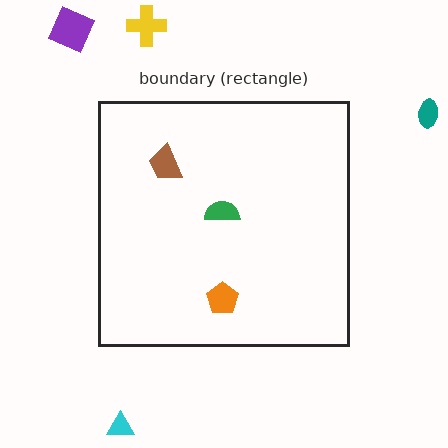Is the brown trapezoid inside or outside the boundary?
Inside.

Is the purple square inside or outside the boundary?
Outside.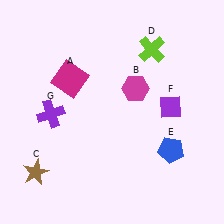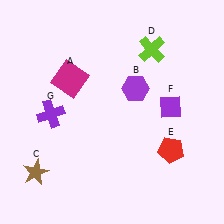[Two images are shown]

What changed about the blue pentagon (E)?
In Image 1, E is blue. In Image 2, it changed to red.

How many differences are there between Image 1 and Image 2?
There are 2 differences between the two images.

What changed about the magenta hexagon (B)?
In Image 1, B is magenta. In Image 2, it changed to purple.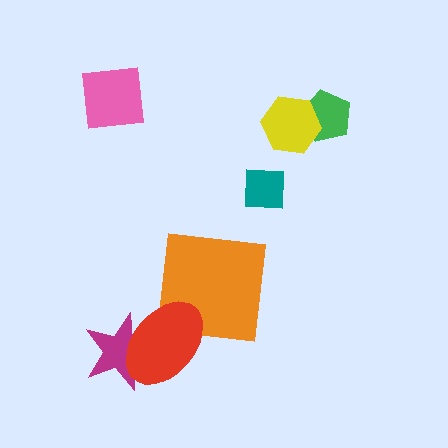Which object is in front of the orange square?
The red ellipse is in front of the orange square.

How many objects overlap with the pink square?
0 objects overlap with the pink square.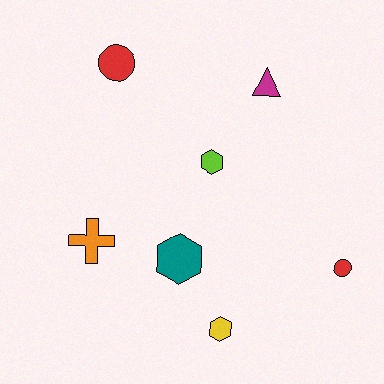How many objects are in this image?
There are 7 objects.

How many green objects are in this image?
There are no green objects.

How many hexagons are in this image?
There are 3 hexagons.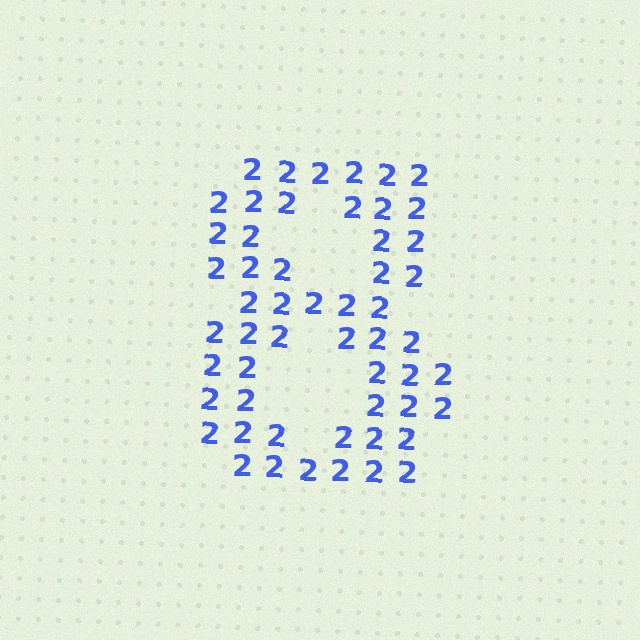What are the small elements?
The small elements are digit 2's.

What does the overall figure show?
The overall figure shows the digit 8.